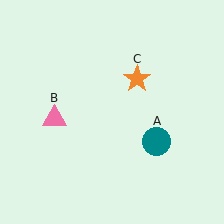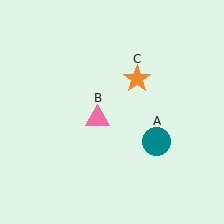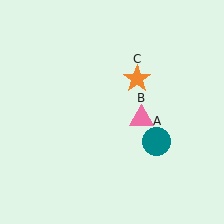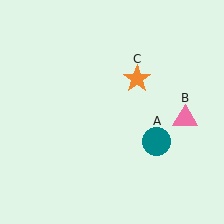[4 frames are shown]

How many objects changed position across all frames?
1 object changed position: pink triangle (object B).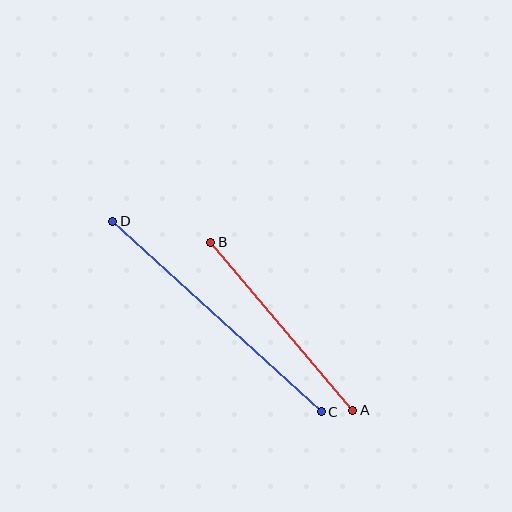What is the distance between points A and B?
The distance is approximately 220 pixels.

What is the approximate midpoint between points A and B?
The midpoint is at approximately (282, 326) pixels.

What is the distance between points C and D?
The distance is approximately 282 pixels.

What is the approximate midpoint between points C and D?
The midpoint is at approximately (217, 317) pixels.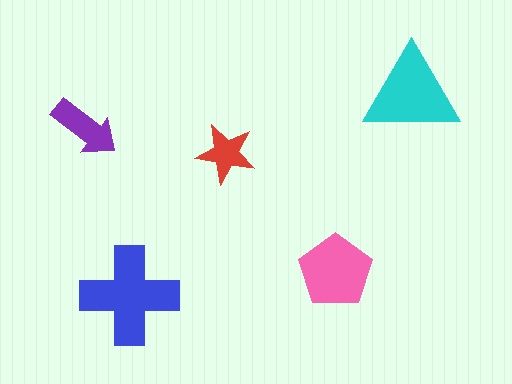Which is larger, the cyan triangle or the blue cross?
The blue cross.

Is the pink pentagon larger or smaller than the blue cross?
Smaller.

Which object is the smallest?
The red star.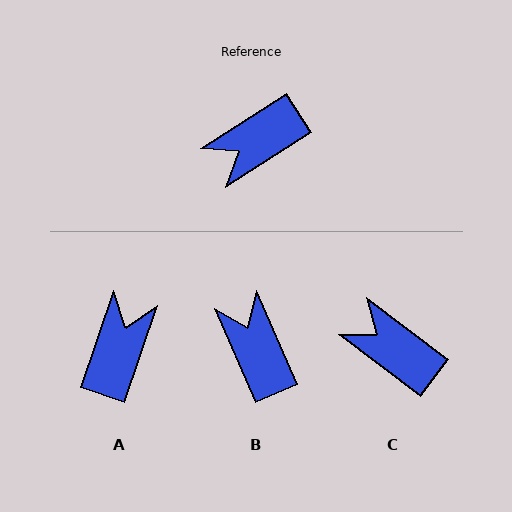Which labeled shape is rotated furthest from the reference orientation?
A, about 141 degrees away.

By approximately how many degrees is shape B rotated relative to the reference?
Approximately 99 degrees clockwise.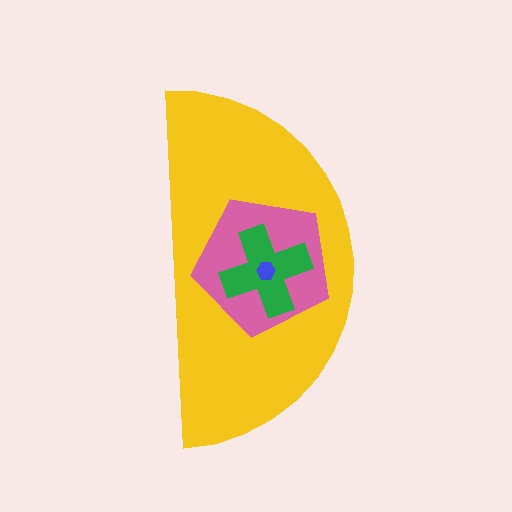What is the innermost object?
The blue hexagon.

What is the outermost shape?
The yellow semicircle.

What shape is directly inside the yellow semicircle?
The pink pentagon.